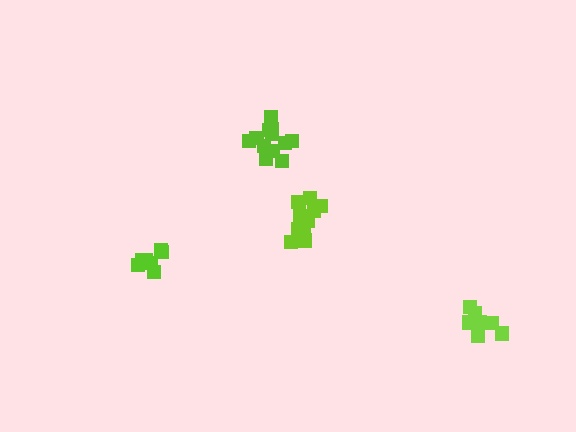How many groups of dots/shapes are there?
There are 4 groups.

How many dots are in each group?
Group 1: 8 dots, Group 2: 8 dots, Group 3: 11 dots, Group 4: 12 dots (39 total).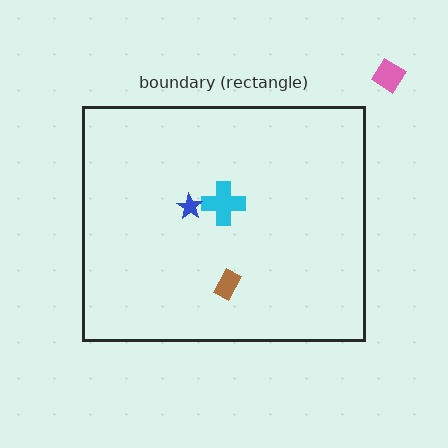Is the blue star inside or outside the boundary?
Inside.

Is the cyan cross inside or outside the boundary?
Inside.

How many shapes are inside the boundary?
3 inside, 1 outside.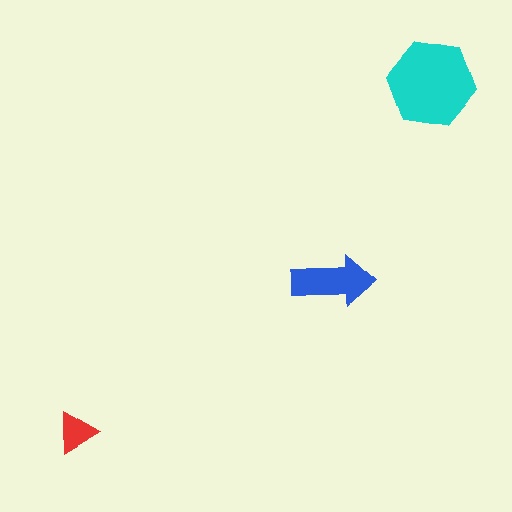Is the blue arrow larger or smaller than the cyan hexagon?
Smaller.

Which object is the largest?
The cyan hexagon.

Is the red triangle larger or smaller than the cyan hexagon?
Smaller.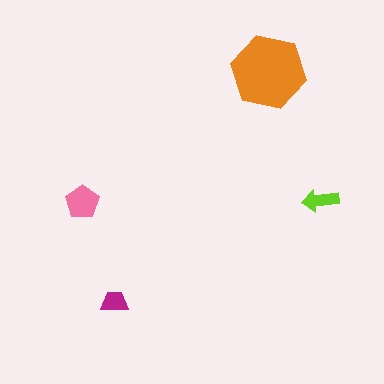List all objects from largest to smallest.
The orange hexagon, the pink pentagon, the lime arrow, the magenta trapezoid.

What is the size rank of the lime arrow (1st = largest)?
3rd.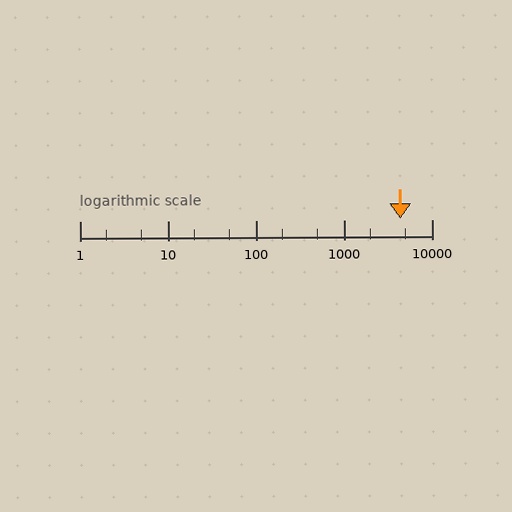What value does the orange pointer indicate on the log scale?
The pointer indicates approximately 4400.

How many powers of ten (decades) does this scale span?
The scale spans 4 decades, from 1 to 10000.